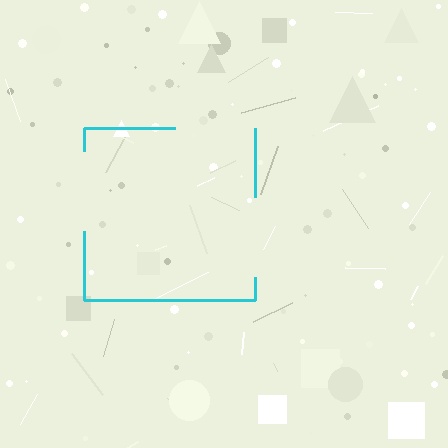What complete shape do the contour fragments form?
The contour fragments form a square.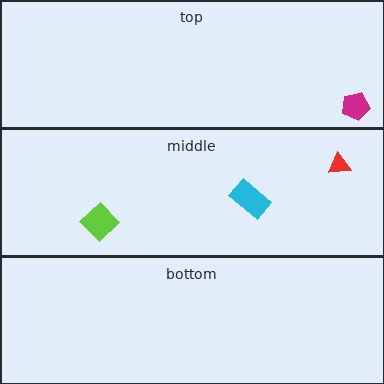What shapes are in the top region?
The magenta pentagon.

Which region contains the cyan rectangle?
The middle region.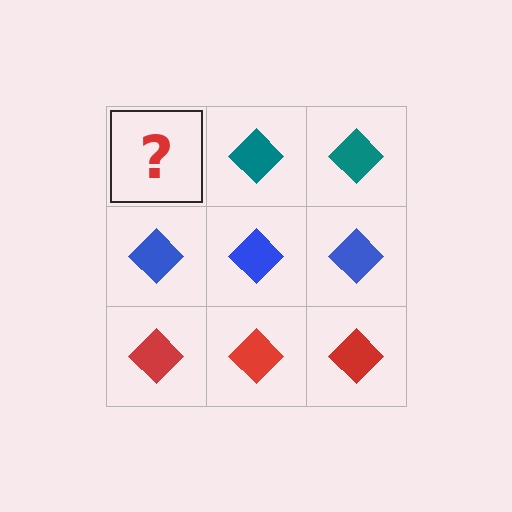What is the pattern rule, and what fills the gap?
The rule is that each row has a consistent color. The gap should be filled with a teal diamond.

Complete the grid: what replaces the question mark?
The question mark should be replaced with a teal diamond.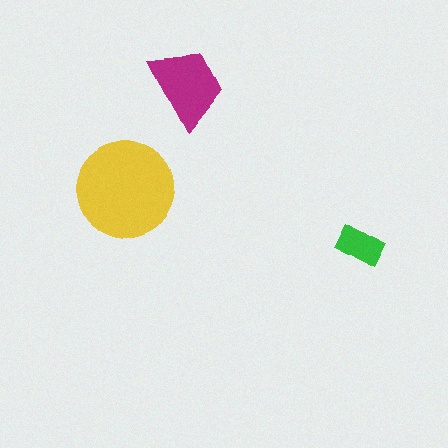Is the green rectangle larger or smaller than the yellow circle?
Smaller.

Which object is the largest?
The yellow circle.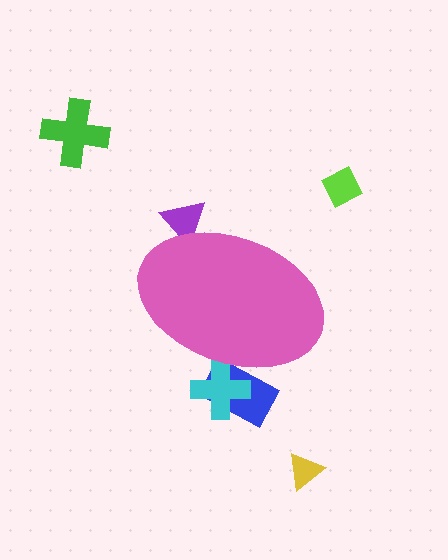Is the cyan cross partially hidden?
Yes, the cyan cross is partially hidden behind the pink ellipse.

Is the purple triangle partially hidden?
Yes, the purple triangle is partially hidden behind the pink ellipse.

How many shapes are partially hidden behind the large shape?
3 shapes are partially hidden.